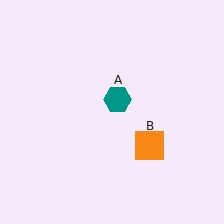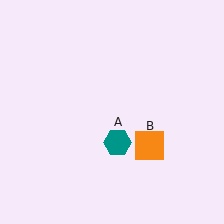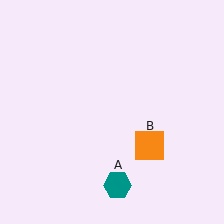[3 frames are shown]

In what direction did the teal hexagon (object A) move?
The teal hexagon (object A) moved down.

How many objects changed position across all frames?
1 object changed position: teal hexagon (object A).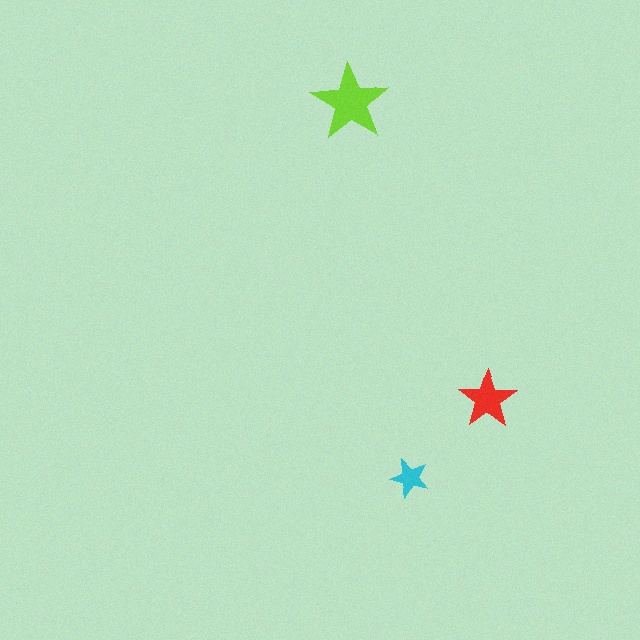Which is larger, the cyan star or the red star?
The red one.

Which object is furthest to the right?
The red star is rightmost.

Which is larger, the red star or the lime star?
The lime one.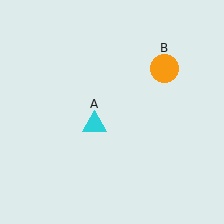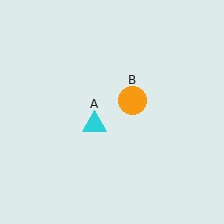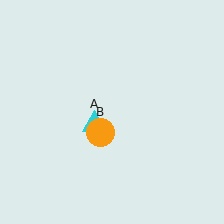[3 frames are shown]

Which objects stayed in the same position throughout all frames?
Cyan triangle (object A) remained stationary.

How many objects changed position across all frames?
1 object changed position: orange circle (object B).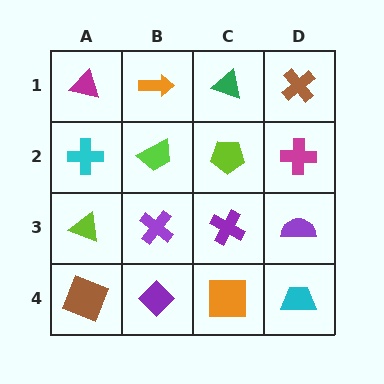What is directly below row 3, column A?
A brown square.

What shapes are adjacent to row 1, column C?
A lime pentagon (row 2, column C), an orange arrow (row 1, column B), a brown cross (row 1, column D).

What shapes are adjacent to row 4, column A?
A lime triangle (row 3, column A), a purple diamond (row 4, column B).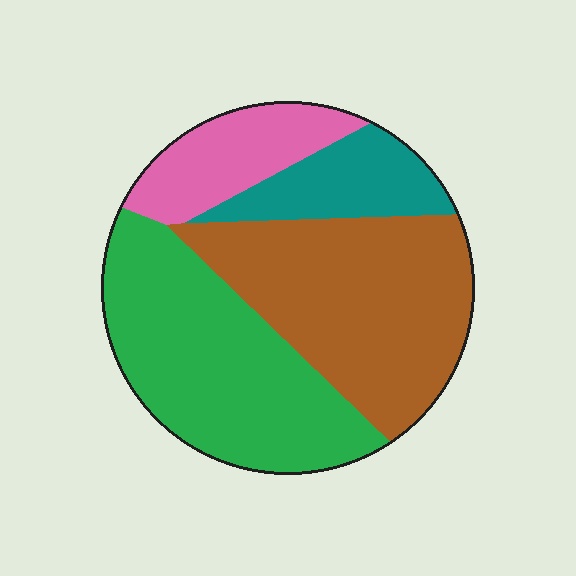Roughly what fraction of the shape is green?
Green covers around 35% of the shape.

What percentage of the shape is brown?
Brown covers around 35% of the shape.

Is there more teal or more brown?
Brown.